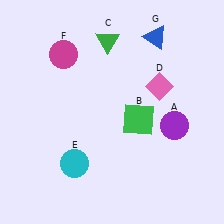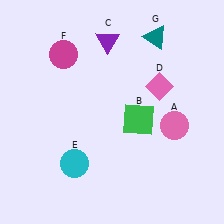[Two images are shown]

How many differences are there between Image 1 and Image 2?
There are 3 differences between the two images.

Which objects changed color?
A changed from purple to pink. C changed from green to purple. G changed from blue to teal.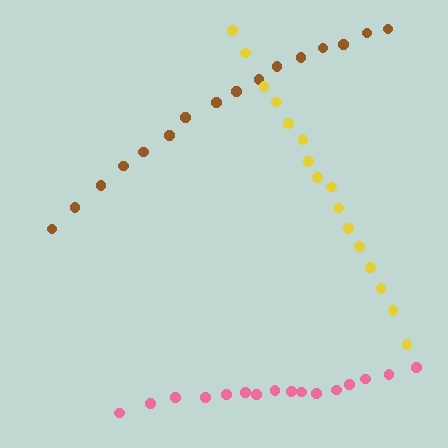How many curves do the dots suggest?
There are 3 distinct paths.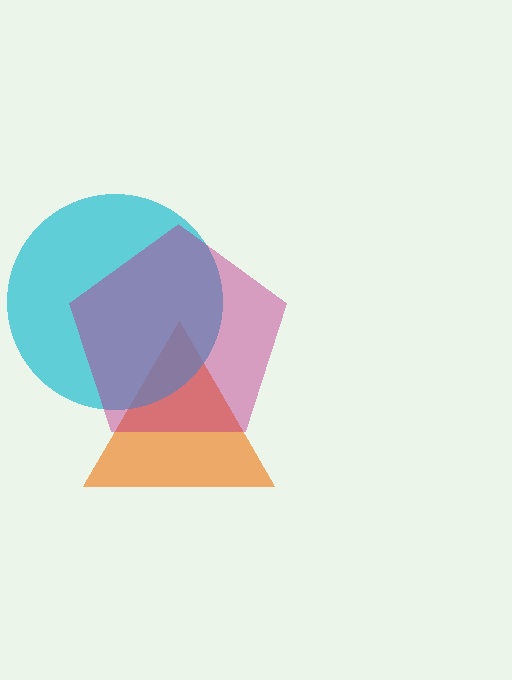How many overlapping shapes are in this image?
There are 3 overlapping shapes in the image.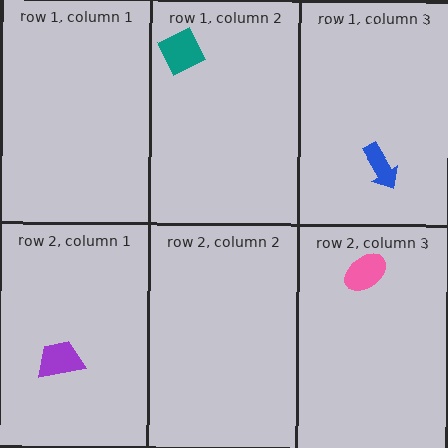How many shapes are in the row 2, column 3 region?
1.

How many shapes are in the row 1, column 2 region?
1.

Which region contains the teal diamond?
The row 1, column 2 region.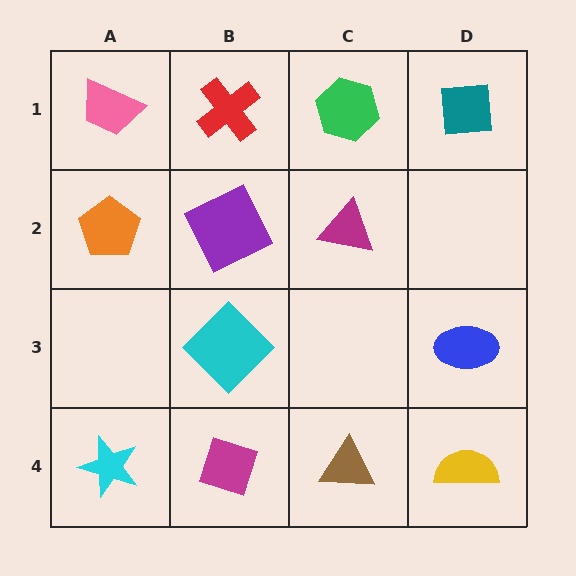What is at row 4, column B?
A magenta diamond.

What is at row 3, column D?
A blue ellipse.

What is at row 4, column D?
A yellow semicircle.